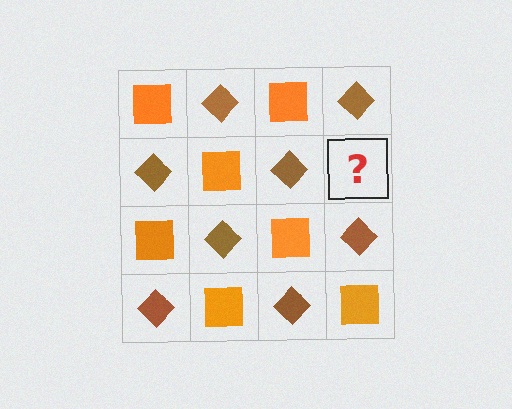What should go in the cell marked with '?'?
The missing cell should contain an orange square.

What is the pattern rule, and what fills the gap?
The rule is that it alternates orange square and brown diamond in a checkerboard pattern. The gap should be filled with an orange square.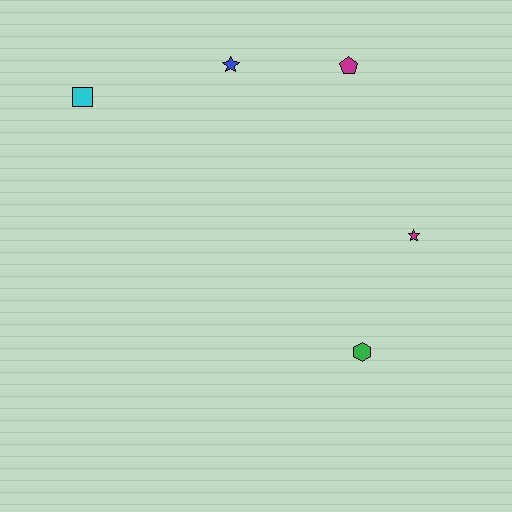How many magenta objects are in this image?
There are 2 magenta objects.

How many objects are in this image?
There are 5 objects.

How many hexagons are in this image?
There is 1 hexagon.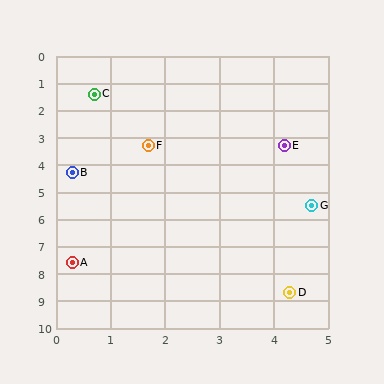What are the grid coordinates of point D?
Point D is at approximately (4.3, 8.7).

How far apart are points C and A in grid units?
Points C and A are about 6.2 grid units apart.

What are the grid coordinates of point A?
Point A is at approximately (0.3, 7.6).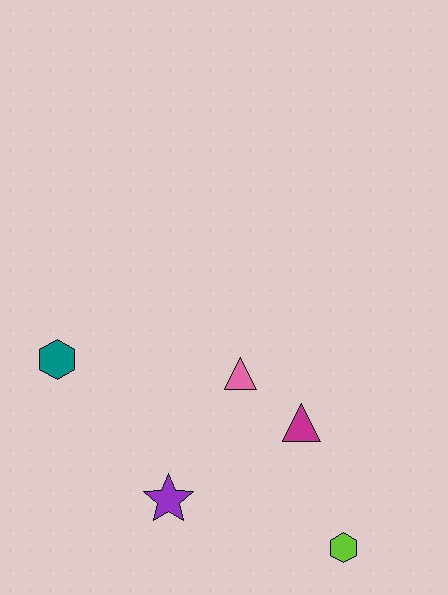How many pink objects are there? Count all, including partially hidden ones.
There is 1 pink object.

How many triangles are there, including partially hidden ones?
There are 2 triangles.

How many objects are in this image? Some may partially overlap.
There are 5 objects.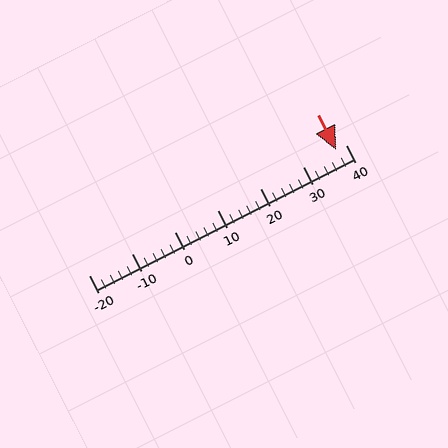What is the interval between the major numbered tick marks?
The major tick marks are spaced 10 units apart.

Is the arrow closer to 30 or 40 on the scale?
The arrow is closer to 40.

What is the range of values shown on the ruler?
The ruler shows values from -20 to 40.